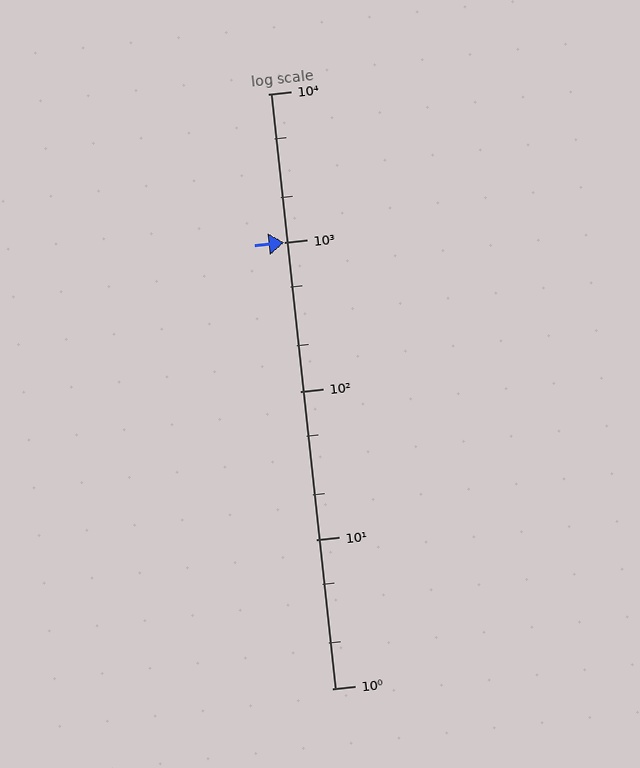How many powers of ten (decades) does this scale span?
The scale spans 4 decades, from 1 to 10000.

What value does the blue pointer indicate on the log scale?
The pointer indicates approximately 1000.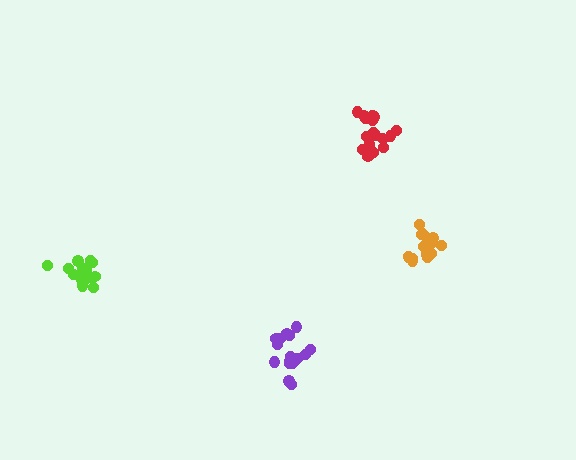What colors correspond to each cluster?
The clusters are colored: lime, orange, red, purple.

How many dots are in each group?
Group 1: 16 dots, Group 2: 15 dots, Group 3: 18 dots, Group 4: 18 dots (67 total).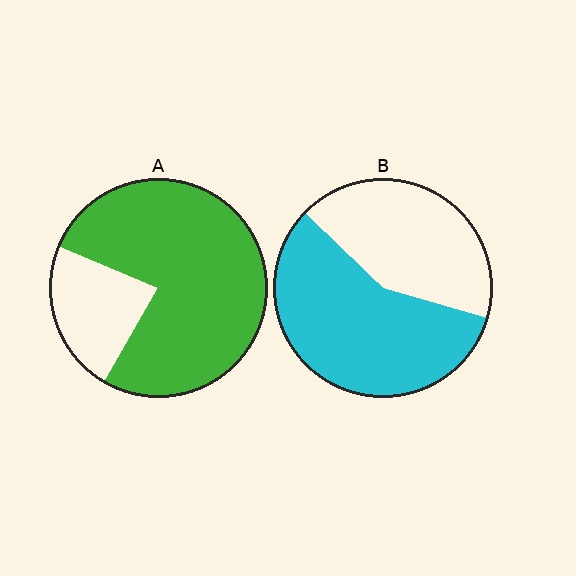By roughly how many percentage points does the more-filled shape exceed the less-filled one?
By roughly 20 percentage points (A over B).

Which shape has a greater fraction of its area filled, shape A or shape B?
Shape A.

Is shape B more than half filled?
Yes.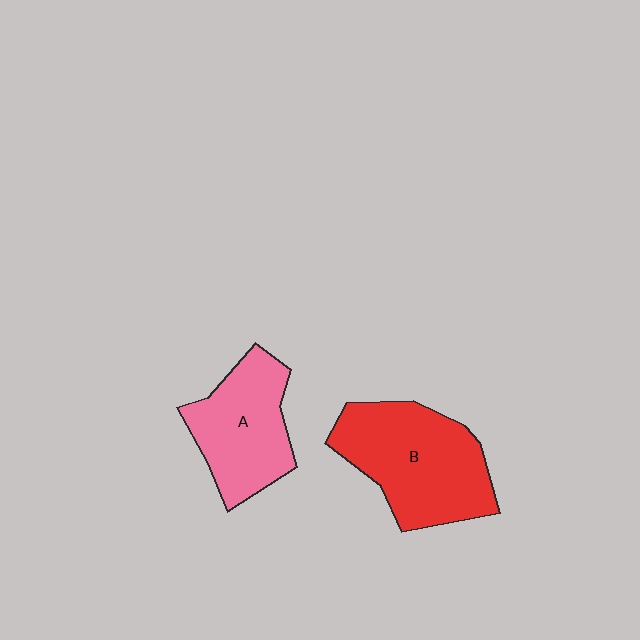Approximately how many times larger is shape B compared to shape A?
Approximately 1.3 times.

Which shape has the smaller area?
Shape A (pink).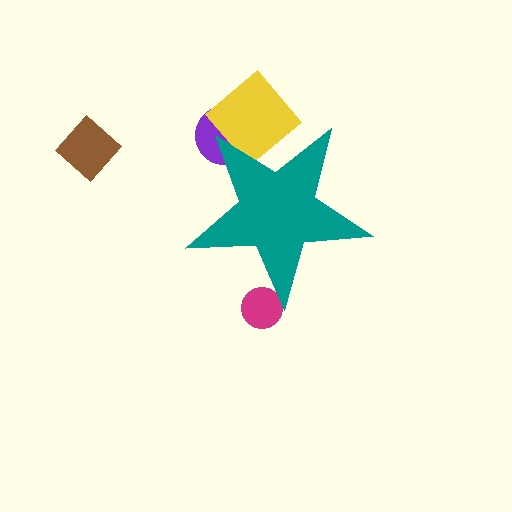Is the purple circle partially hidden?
Yes, the purple circle is partially hidden behind the teal star.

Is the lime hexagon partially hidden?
Yes, the lime hexagon is partially hidden behind the teal star.